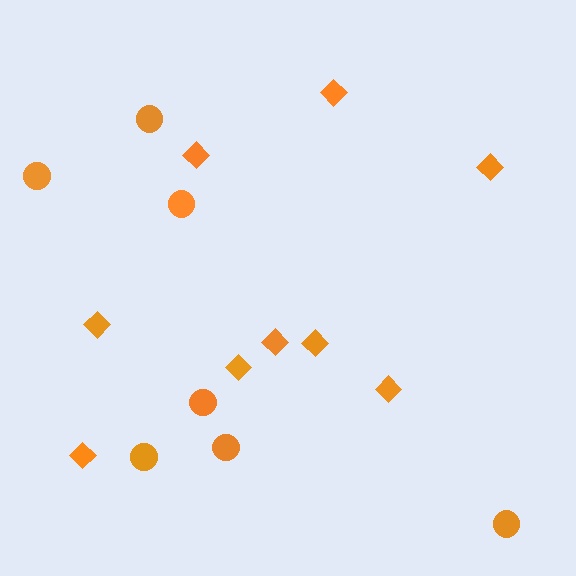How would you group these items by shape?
There are 2 groups: one group of diamonds (9) and one group of circles (7).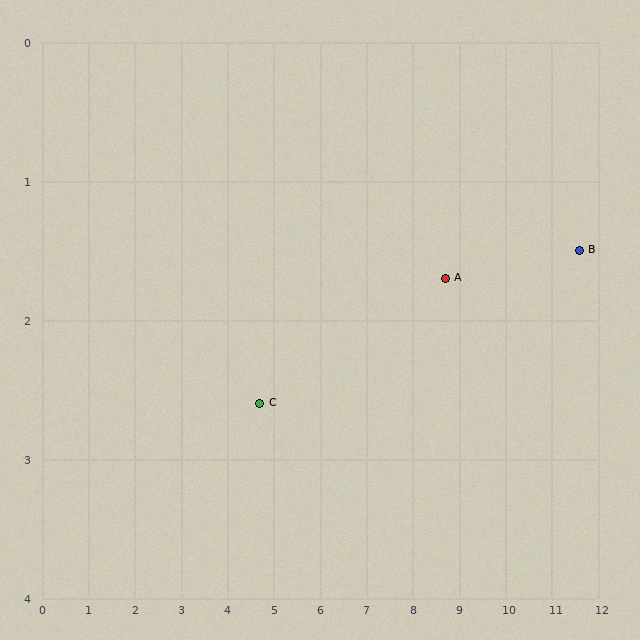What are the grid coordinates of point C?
Point C is at approximately (4.7, 2.6).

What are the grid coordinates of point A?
Point A is at approximately (8.7, 1.7).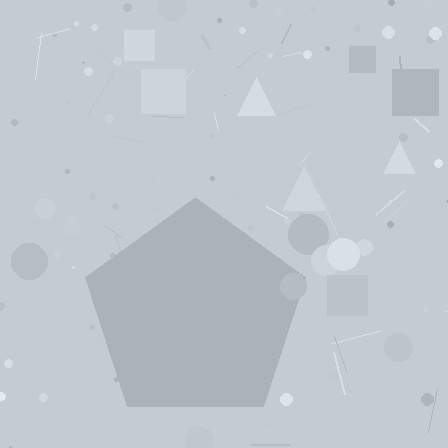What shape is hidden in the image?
A pentagon is hidden in the image.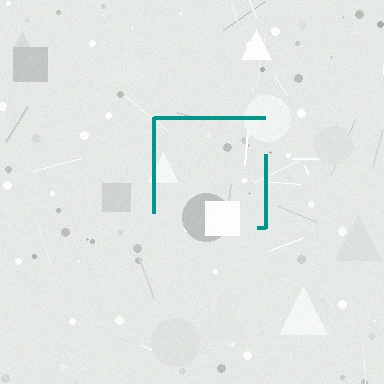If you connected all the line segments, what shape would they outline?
They would outline a square.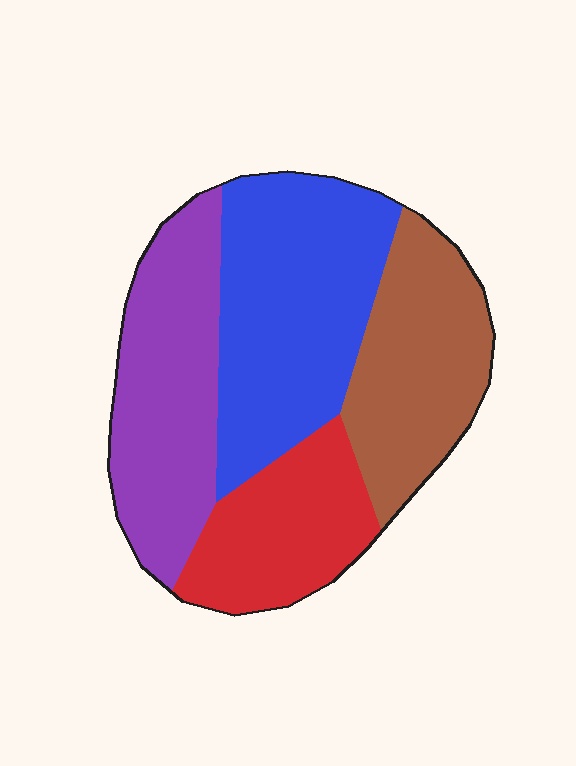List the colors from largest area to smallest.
From largest to smallest: blue, purple, brown, red.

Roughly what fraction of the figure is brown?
Brown covers about 25% of the figure.